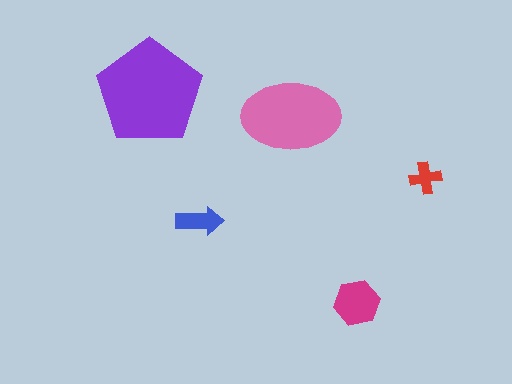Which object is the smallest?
The red cross.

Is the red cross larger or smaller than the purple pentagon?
Smaller.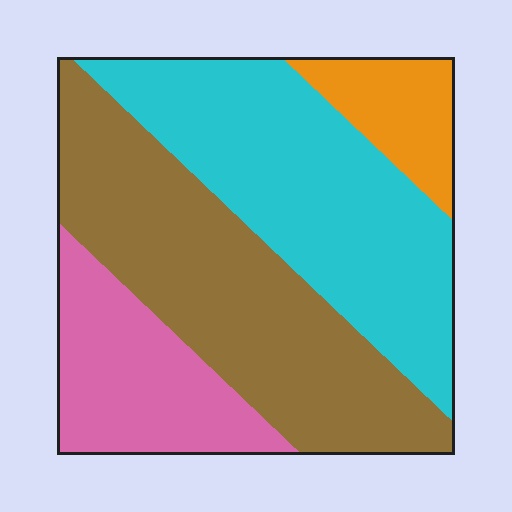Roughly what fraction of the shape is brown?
Brown takes up between a quarter and a half of the shape.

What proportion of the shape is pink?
Pink takes up about one sixth (1/6) of the shape.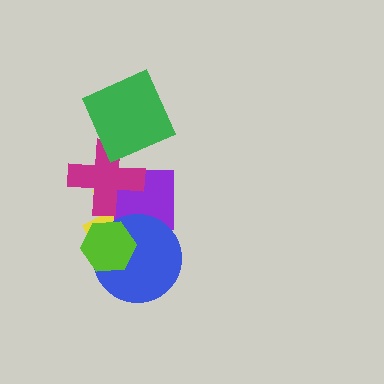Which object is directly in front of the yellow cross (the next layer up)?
The purple square is directly in front of the yellow cross.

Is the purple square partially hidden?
Yes, it is partially covered by another shape.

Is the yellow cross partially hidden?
Yes, it is partially covered by another shape.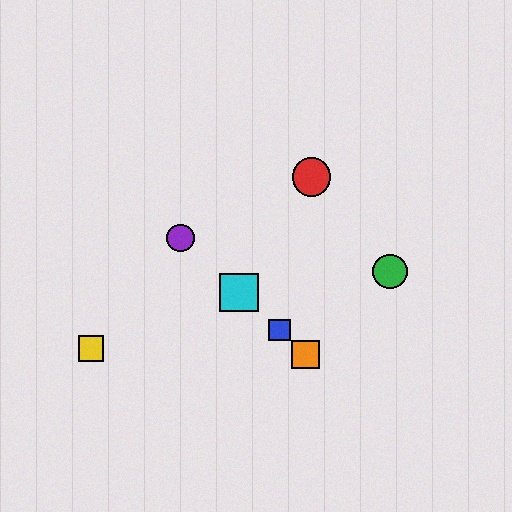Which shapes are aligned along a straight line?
The blue square, the purple circle, the orange square, the cyan square are aligned along a straight line.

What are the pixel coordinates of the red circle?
The red circle is at (311, 177).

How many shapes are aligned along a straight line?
4 shapes (the blue square, the purple circle, the orange square, the cyan square) are aligned along a straight line.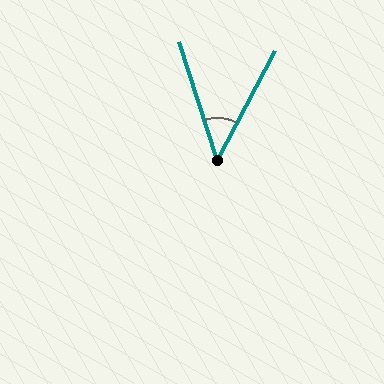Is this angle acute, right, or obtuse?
It is acute.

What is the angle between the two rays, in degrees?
Approximately 46 degrees.